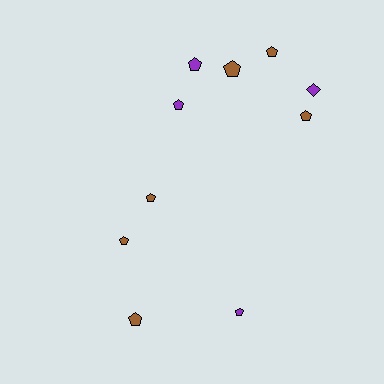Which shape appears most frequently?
Pentagon, with 9 objects.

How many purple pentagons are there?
There are 3 purple pentagons.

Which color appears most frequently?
Brown, with 6 objects.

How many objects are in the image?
There are 10 objects.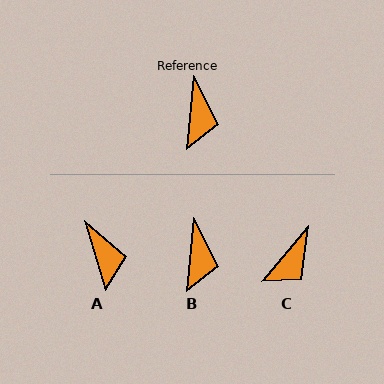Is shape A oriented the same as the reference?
No, it is off by about 22 degrees.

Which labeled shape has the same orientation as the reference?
B.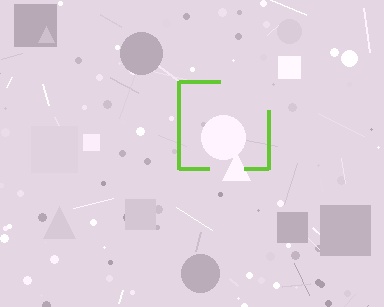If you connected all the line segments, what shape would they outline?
They would outline a square.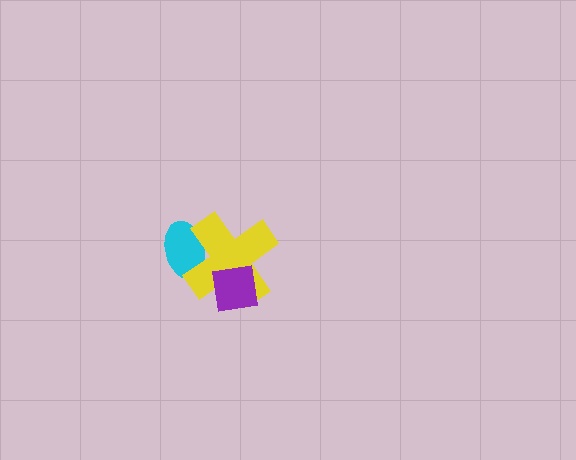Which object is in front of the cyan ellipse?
The yellow cross is in front of the cyan ellipse.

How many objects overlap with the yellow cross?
2 objects overlap with the yellow cross.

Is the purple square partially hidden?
No, no other shape covers it.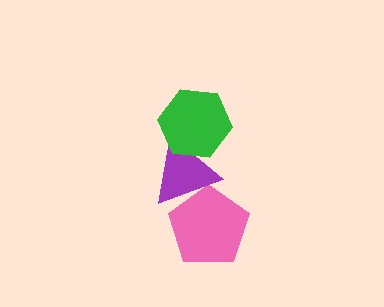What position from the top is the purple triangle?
The purple triangle is 2nd from the top.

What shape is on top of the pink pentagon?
The purple triangle is on top of the pink pentagon.